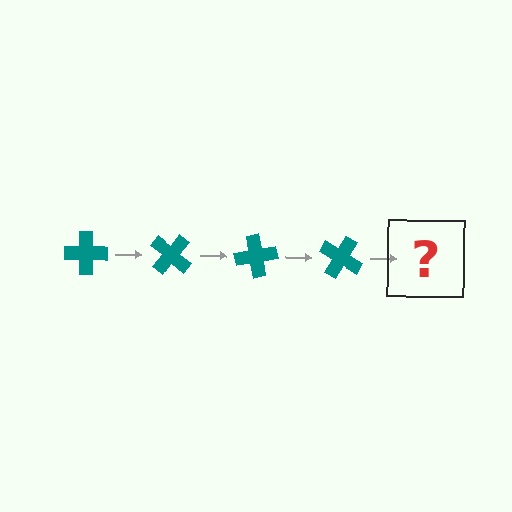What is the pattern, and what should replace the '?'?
The pattern is that the cross rotates 40 degrees each step. The '?' should be a teal cross rotated 160 degrees.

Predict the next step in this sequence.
The next step is a teal cross rotated 160 degrees.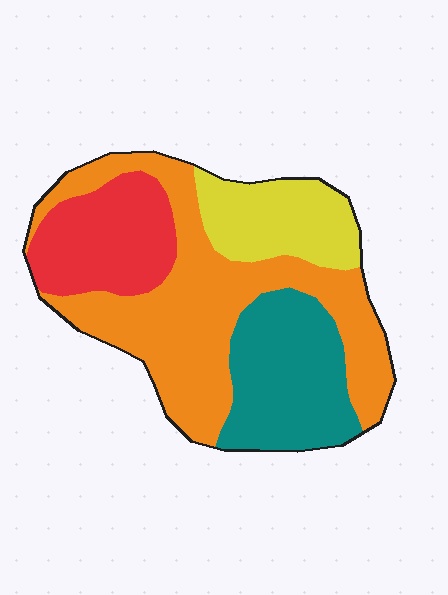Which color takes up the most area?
Orange, at roughly 45%.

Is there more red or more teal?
Teal.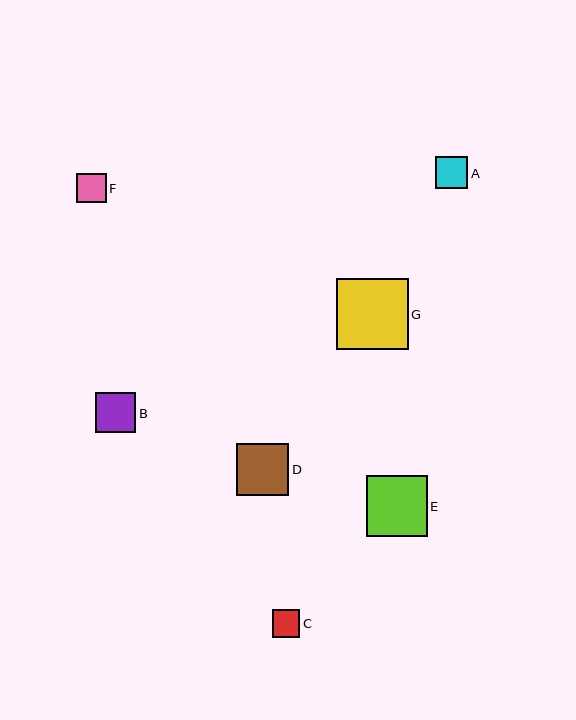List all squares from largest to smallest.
From largest to smallest: G, E, D, B, A, F, C.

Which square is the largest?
Square G is the largest with a size of approximately 72 pixels.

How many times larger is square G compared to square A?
Square G is approximately 2.2 times the size of square A.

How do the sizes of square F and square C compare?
Square F and square C are approximately the same size.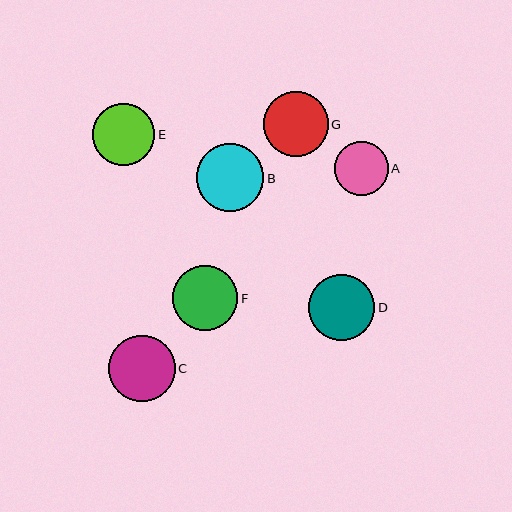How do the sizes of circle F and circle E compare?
Circle F and circle E are approximately the same size.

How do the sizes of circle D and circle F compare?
Circle D and circle F are approximately the same size.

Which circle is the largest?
Circle B is the largest with a size of approximately 67 pixels.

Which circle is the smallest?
Circle A is the smallest with a size of approximately 54 pixels.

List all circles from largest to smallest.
From largest to smallest: B, C, D, F, G, E, A.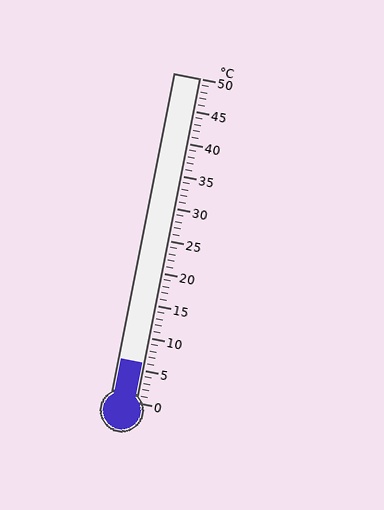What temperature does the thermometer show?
The thermometer shows approximately 6°C.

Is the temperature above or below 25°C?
The temperature is below 25°C.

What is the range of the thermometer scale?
The thermometer scale ranges from 0°C to 50°C.